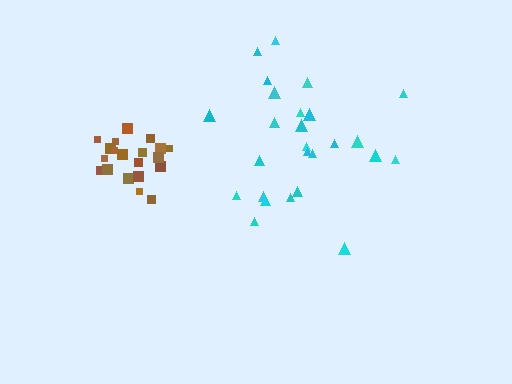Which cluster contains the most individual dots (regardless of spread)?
Cyan (26).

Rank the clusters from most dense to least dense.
brown, cyan.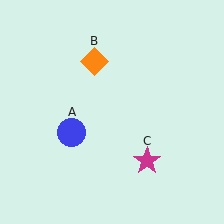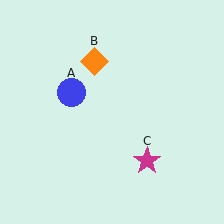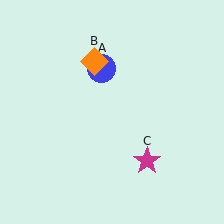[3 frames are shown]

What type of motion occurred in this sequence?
The blue circle (object A) rotated clockwise around the center of the scene.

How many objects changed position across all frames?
1 object changed position: blue circle (object A).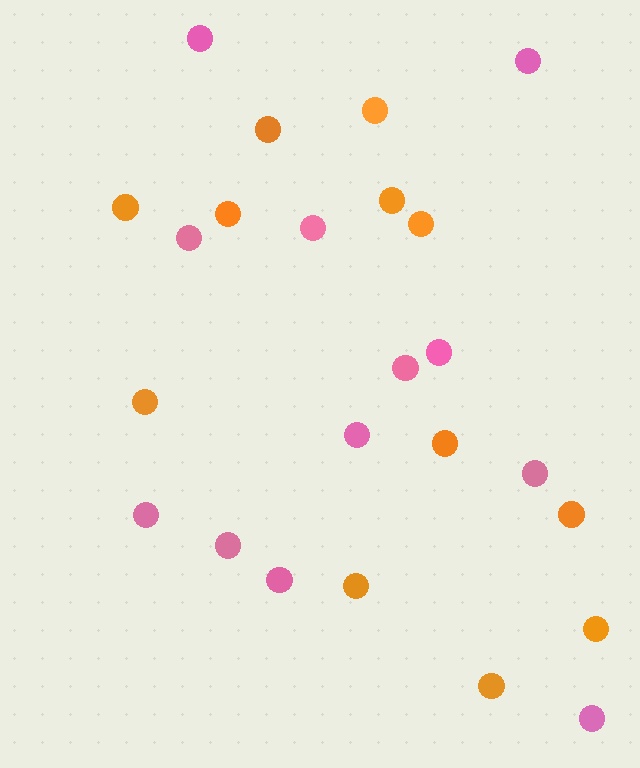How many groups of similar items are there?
There are 2 groups: one group of orange circles (12) and one group of pink circles (12).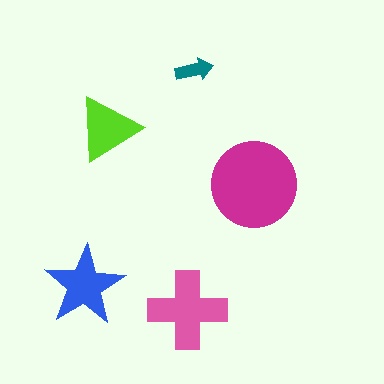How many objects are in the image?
There are 5 objects in the image.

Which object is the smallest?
The teal arrow.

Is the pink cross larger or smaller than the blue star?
Larger.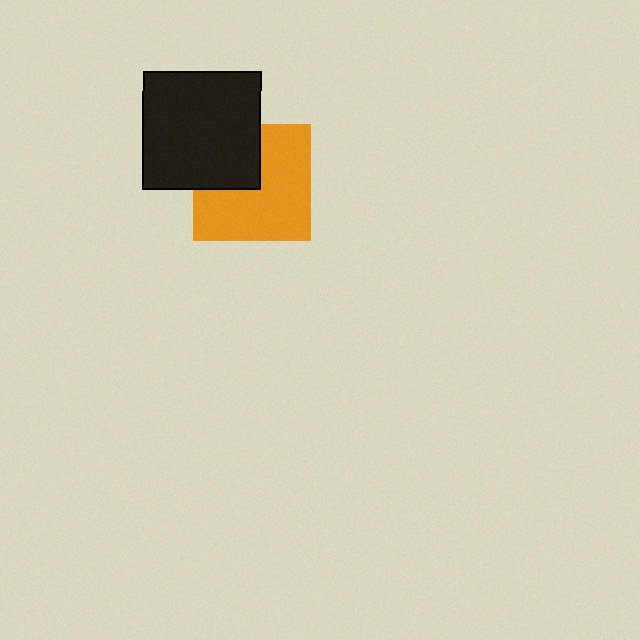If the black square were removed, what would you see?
You would see the complete orange square.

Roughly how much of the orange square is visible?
Most of it is visible (roughly 68%).